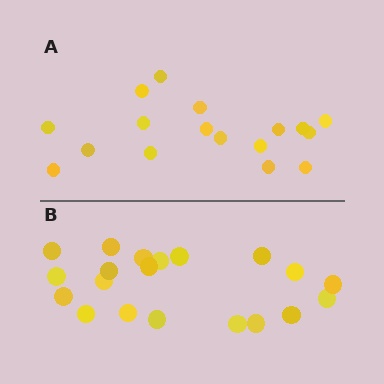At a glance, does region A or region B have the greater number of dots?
Region B (the bottom region) has more dots.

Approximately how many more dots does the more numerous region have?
Region B has just a few more — roughly 2 or 3 more dots than region A.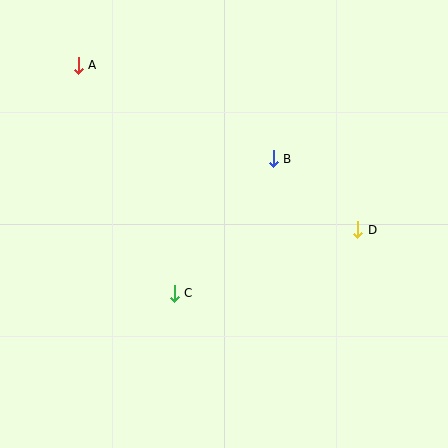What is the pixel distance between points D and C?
The distance between D and C is 194 pixels.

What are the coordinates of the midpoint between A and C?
The midpoint between A and C is at (126, 179).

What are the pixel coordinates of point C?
Point C is at (174, 293).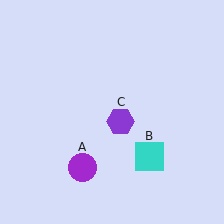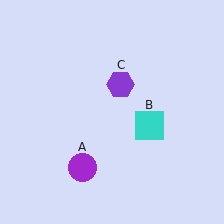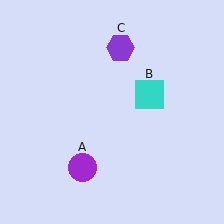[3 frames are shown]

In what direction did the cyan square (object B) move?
The cyan square (object B) moved up.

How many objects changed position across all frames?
2 objects changed position: cyan square (object B), purple hexagon (object C).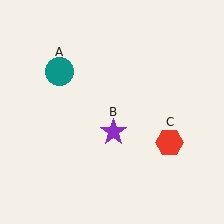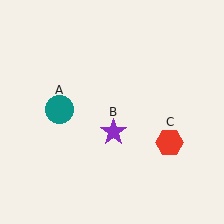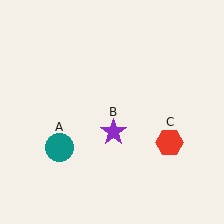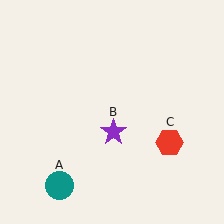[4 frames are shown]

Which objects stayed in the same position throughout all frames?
Purple star (object B) and red hexagon (object C) remained stationary.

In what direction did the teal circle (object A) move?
The teal circle (object A) moved down.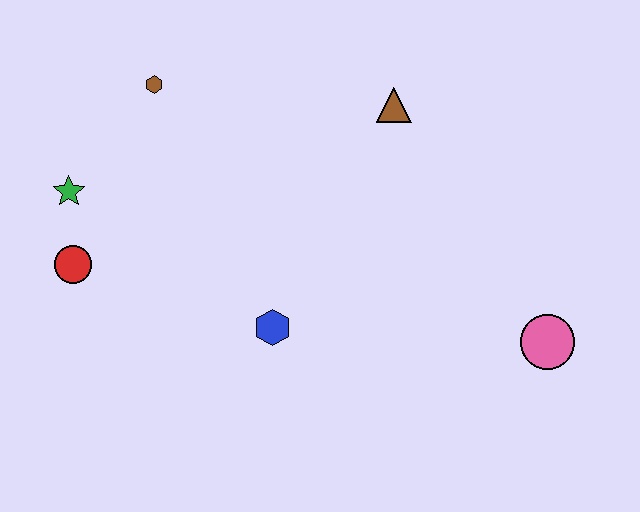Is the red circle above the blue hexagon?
Yes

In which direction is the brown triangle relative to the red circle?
The brown triangle is to the right of the red circle.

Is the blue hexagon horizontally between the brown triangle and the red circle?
Yes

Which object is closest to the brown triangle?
The brown hexagon is closest to the brown triangle.